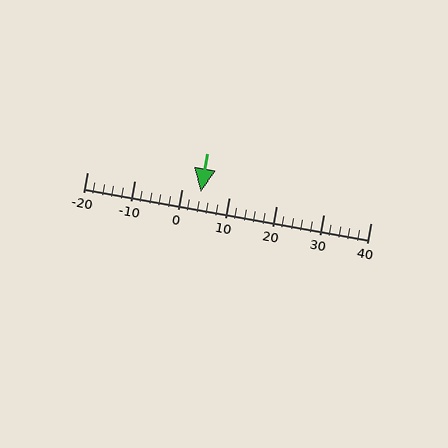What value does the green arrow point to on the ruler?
The green arrow points to approximately 4.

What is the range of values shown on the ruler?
The ruler shows values from -20 to 40.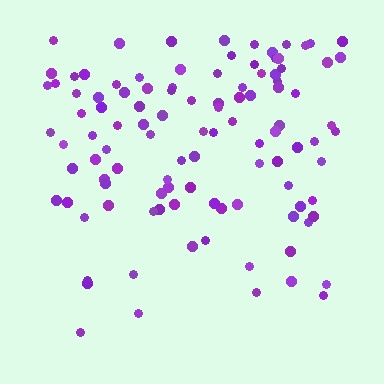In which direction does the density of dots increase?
From bottom to top, with the top side densest.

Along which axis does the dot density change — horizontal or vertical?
Vertical.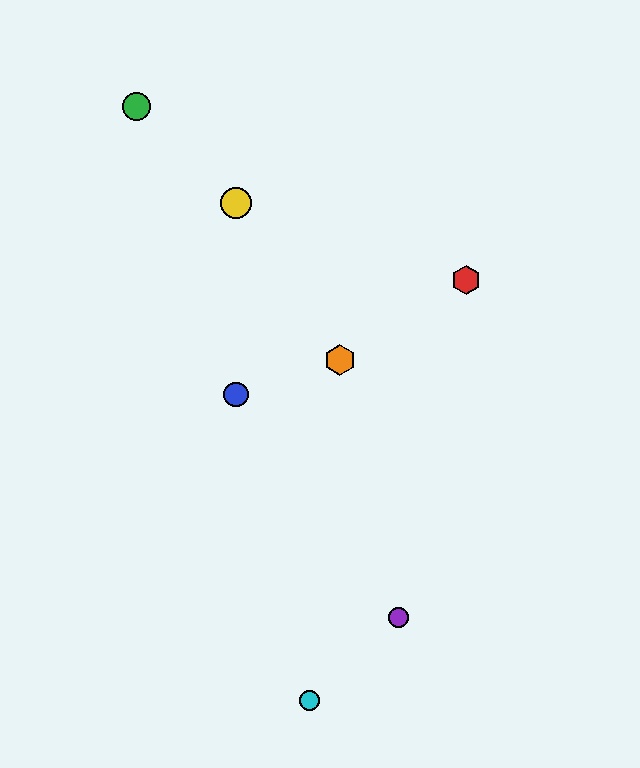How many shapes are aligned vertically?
2 shapes (the blue circle, the yellow circle) are aligned vertically.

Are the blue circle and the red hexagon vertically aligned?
No, the blue circle is at x≈236 and the red hexagon is at x≈466.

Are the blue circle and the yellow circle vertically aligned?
Yes, both are at x≈236.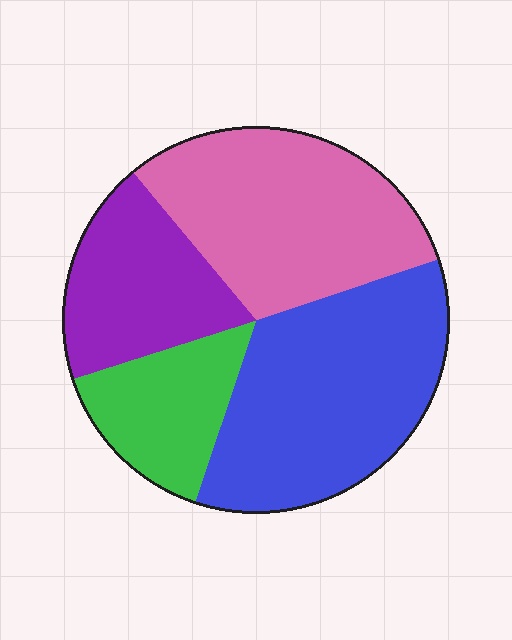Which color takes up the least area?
Green, at roughly 15%.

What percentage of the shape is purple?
Purple covers 19% of the shape.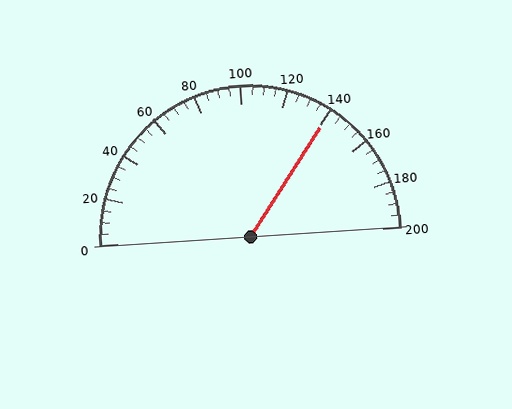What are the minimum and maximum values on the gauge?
The gauge ranges from 0 to 200.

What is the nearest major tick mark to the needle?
The nearest major tick mark is 140.